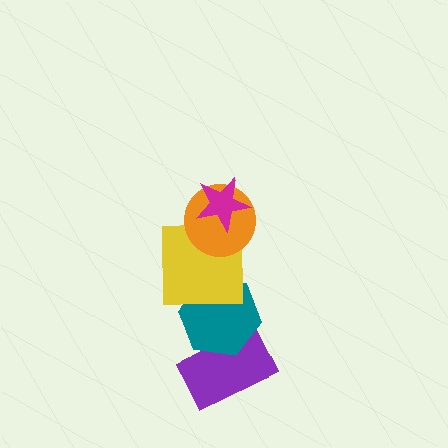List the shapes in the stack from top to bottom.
From top to bottom: the magenta star, the orange circle, the yellow square, the teal hexagon, the purple rectangle.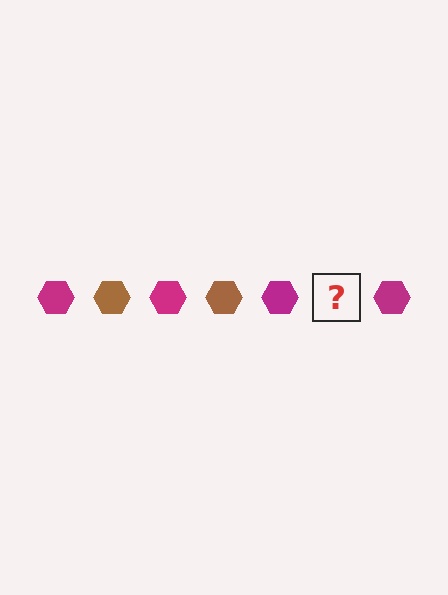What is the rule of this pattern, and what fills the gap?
The rule is that the pattern cycles through magenta, brown hexagons. The gap should be filled with a brown hexagon.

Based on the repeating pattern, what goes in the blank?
The blank should be a brown hexagon.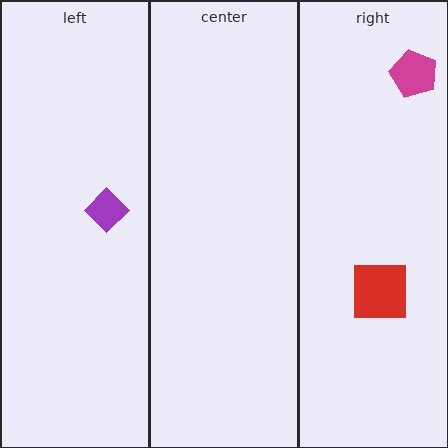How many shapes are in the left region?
1.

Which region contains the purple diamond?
The left region.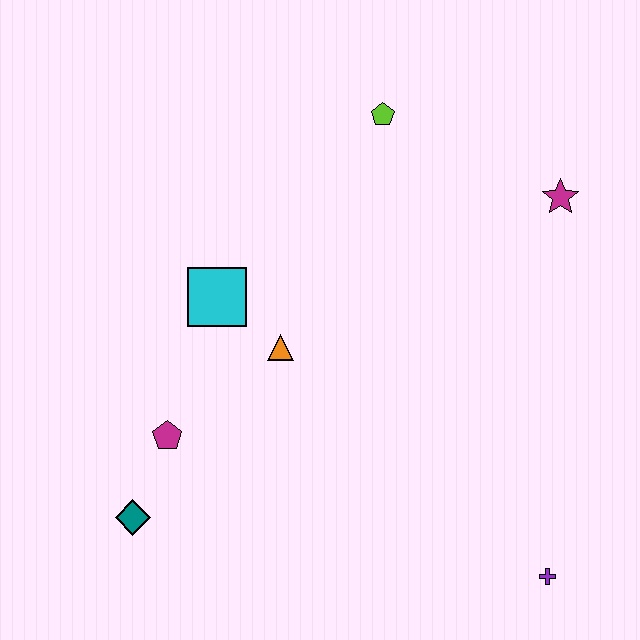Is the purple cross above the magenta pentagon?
No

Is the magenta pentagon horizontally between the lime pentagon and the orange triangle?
No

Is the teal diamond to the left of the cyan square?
Yes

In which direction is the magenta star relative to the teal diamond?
The magenta star is to the right of the teal diamond.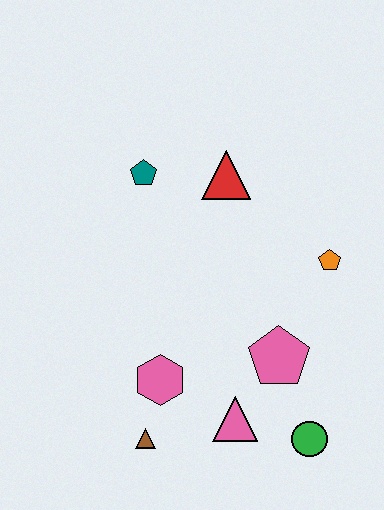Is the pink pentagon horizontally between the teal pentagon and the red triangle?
No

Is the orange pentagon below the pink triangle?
No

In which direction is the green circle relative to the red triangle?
The green circle is below the red triangle.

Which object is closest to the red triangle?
The teal pentagon is closest to the red triangle.